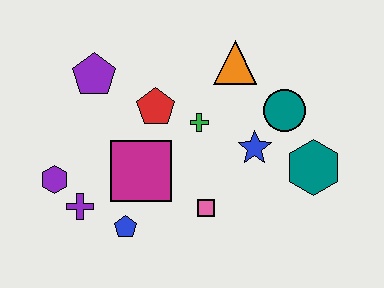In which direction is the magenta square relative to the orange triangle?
The magenta square is below the orange triangle.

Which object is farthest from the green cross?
The purple hexagon is farthest from the green cross.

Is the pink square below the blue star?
Yes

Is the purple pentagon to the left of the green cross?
Yes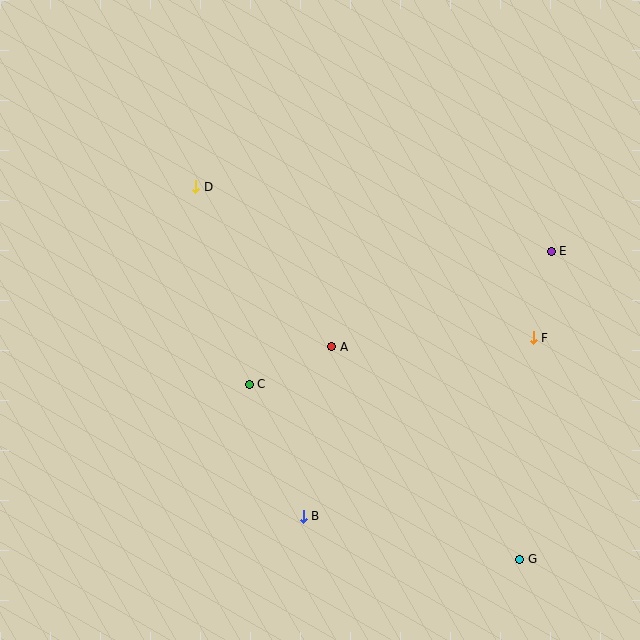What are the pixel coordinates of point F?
Point F is at (533, 338).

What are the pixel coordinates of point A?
Point A is at (332, 347).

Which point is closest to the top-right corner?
Point E is closest to the top-right corner.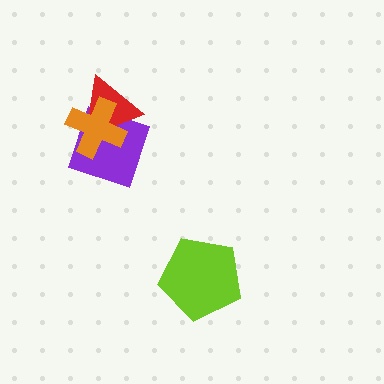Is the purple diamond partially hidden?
Yes, it is partially covered by another shape.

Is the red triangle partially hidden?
Yes, it is partially covered by another shape.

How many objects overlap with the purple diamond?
2 objects overlap with the purple diamond.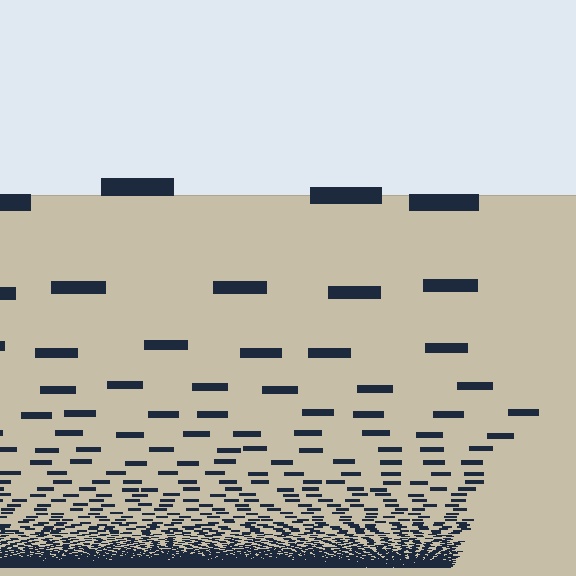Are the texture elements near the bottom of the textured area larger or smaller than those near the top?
Smaller. The gradient is inverted — elements near the bottom are smaller and denser.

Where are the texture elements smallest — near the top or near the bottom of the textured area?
Near the bottom.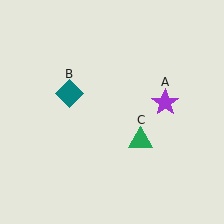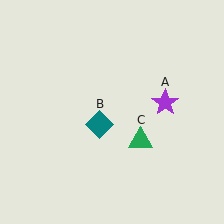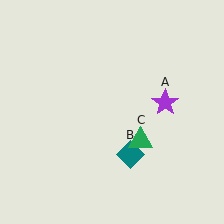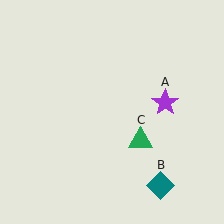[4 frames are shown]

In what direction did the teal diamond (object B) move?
The teal diamond (object B) moved down and to the right.